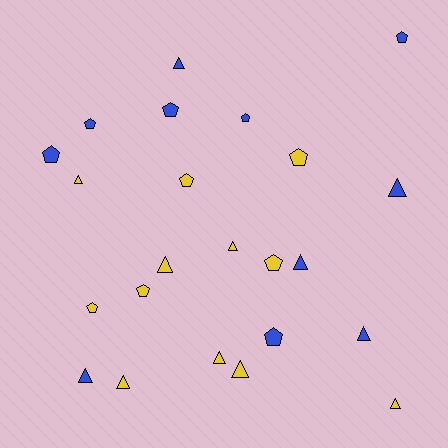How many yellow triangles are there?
There are 7 yellow triangles.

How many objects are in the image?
There are 23 objects.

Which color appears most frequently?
Yellow, with 12 objects.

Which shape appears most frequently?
Triangle, with 12 objects.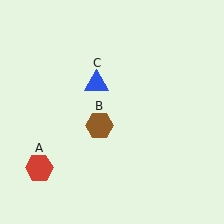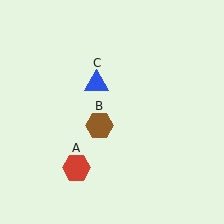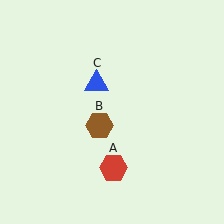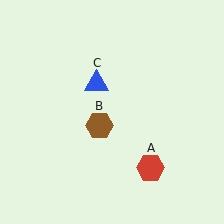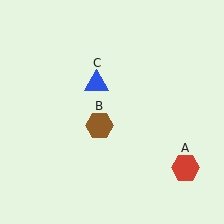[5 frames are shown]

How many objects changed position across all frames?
1 object changed position: red hexagon (object A).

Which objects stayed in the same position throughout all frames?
Brown hexagon (object B) and blue triangle (object C) remained stationary.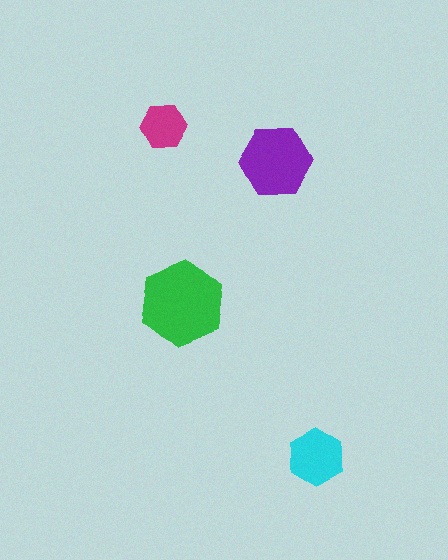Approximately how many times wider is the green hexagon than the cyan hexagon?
About 1.5 times wider.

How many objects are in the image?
There are 4 objects in the image.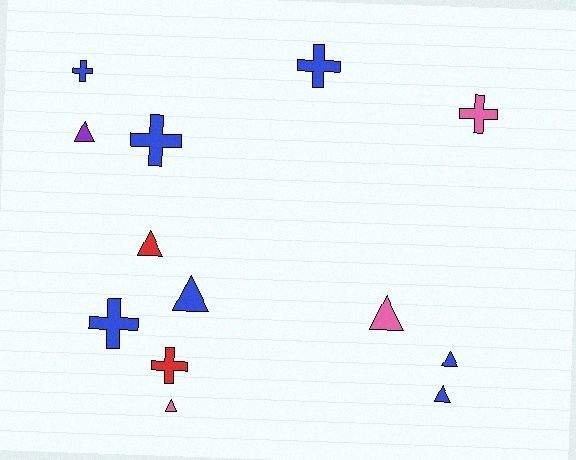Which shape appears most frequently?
Triangle, with 7 objects.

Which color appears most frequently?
Blue, with 7 objects.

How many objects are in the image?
There are 13 objects.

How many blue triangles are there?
There are 3 blue triangles.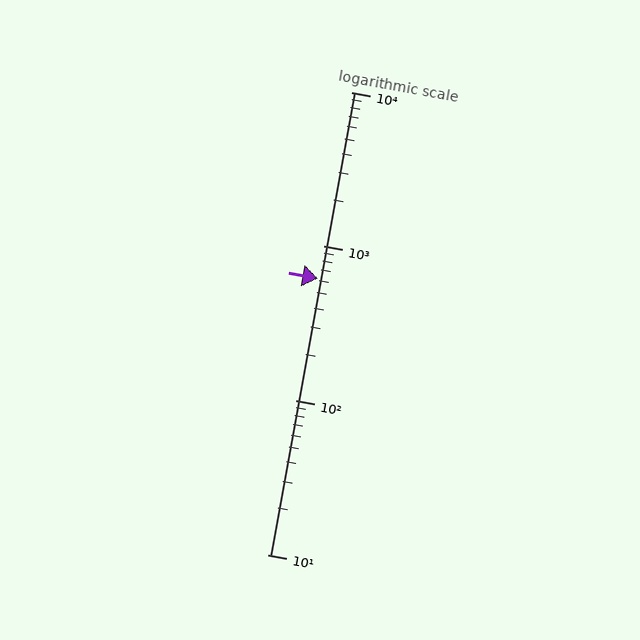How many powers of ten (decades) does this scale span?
The scale spans 3 decades, from 10 to 10000.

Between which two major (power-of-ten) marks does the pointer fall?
The pointer is between 100 and 1000.